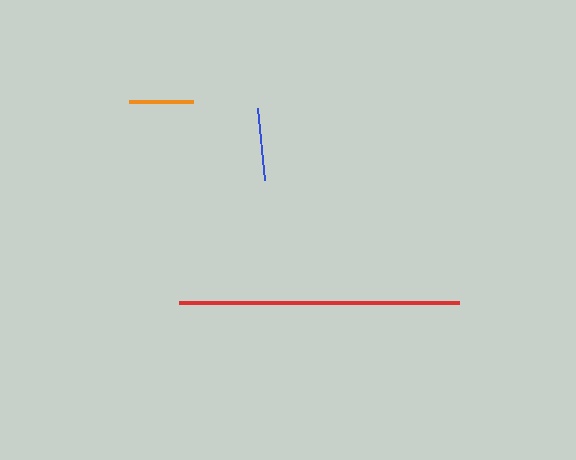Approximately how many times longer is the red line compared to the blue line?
The red line is approximately 3.9 times the length of the blue line.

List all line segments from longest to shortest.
From longest to shortest: red, blue, orange.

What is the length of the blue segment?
The blue segment is approximately 72 pixels long.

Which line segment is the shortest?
The orange line is the shortest at approximately 64 pixels.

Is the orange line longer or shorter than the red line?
The red line is longer than the orange line.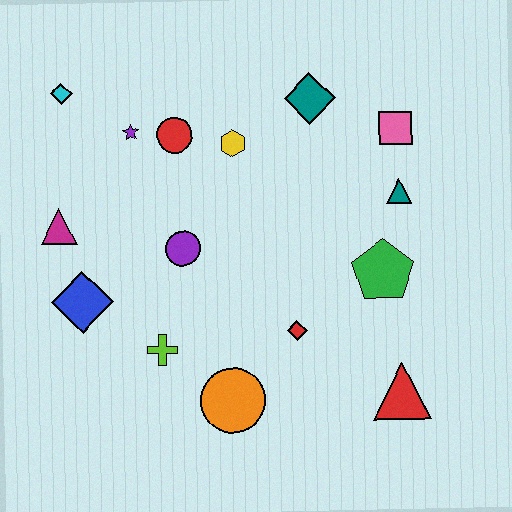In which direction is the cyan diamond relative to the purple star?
The cyan diamond is to the left of the purple star.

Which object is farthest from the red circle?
The red triangle is farthest from the red circle.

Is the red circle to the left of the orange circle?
Yes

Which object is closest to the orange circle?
The lime cross is closest to the orange circle.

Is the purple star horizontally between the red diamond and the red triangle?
No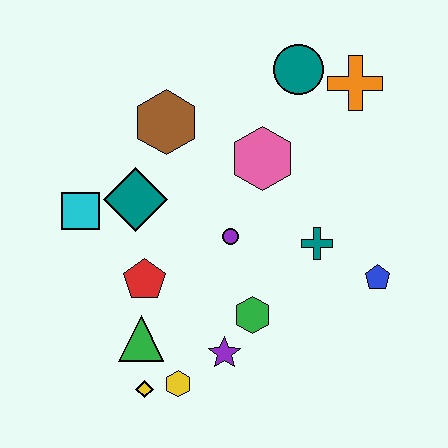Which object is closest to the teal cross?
The blue pentagon is closest to the teal cross.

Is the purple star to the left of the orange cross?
Yes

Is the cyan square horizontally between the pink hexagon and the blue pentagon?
No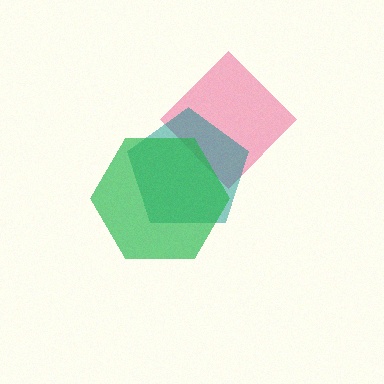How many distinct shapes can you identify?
There are 3 distinct shapes: a pink diamond, a teal pentagon, a green hexagon.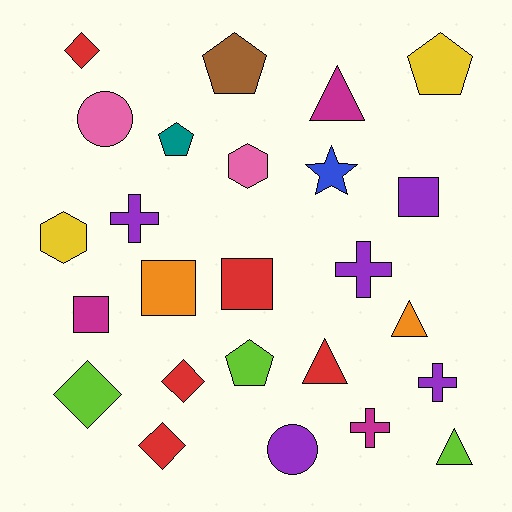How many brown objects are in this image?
There is 1 brown object.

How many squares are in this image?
There are 4 squares.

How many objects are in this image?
There are 25 objects.